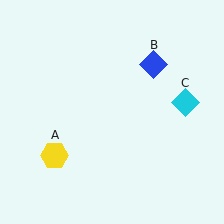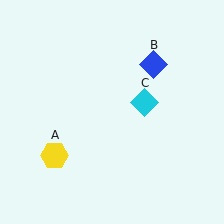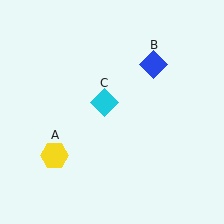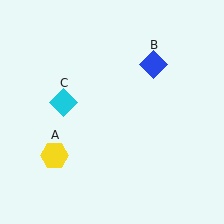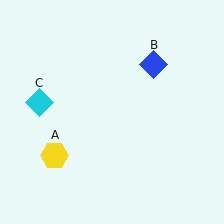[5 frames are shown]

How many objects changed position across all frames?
1 object changed position: cyan diamond (object C).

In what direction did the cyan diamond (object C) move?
The cyan diamond (object C) moved left.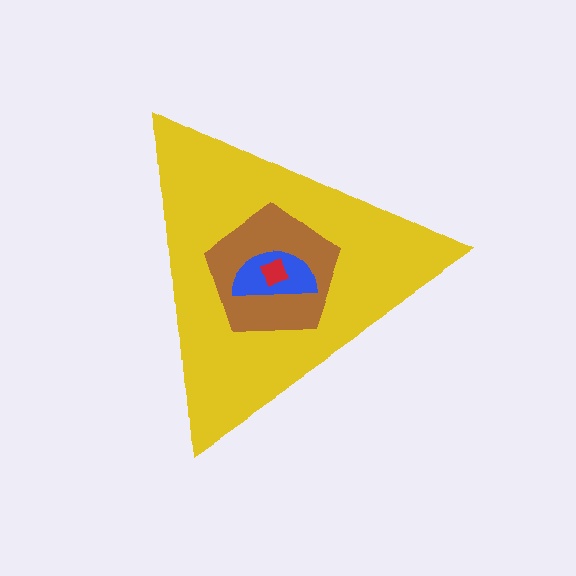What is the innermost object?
The red square.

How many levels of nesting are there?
4.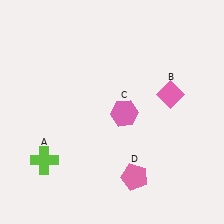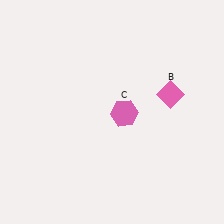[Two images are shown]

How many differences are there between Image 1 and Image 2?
There are 2 differences between the two images.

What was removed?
The lime cross (A), the pink pentagon (D) were removed in Image 2.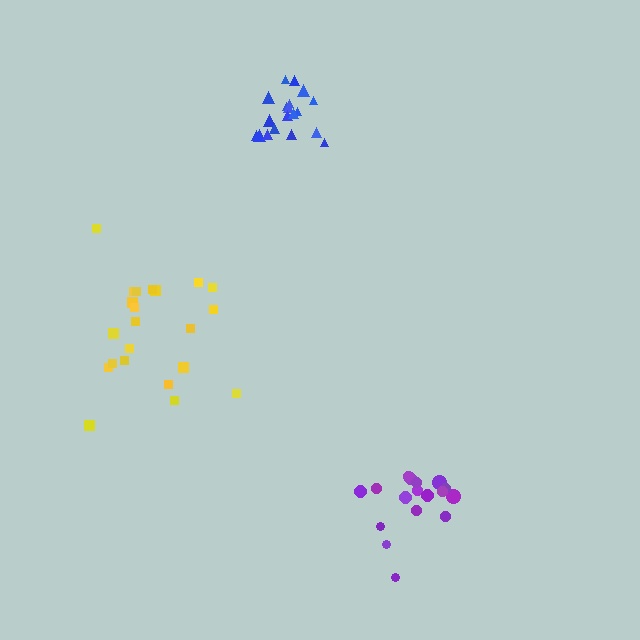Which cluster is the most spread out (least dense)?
Yellow.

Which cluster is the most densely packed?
Blue.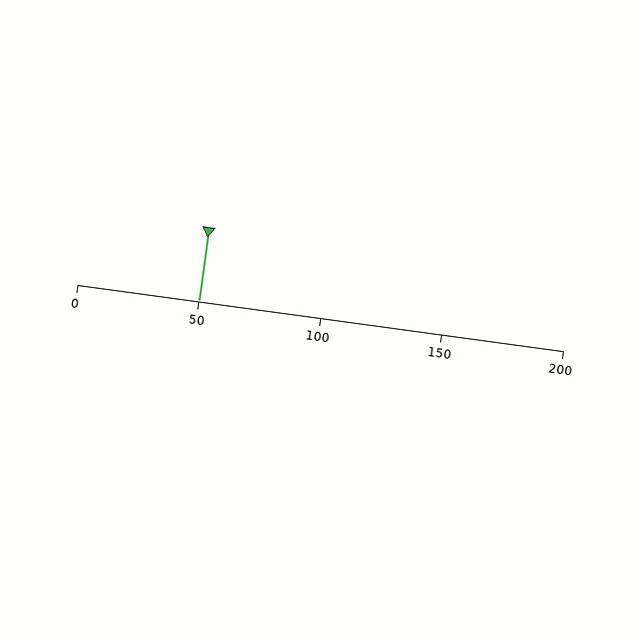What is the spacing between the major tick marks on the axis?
The major ticks are spaced 50 apart.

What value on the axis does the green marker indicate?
The marker indicates approximately 50.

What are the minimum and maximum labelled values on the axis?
The axis runs from 0 to 200.